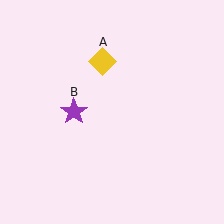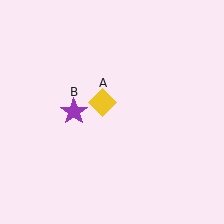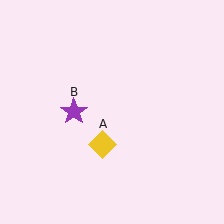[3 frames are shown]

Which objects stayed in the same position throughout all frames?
Purple star (object B) remained stationary.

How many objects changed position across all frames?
1 object changed position: yellow diamond (object A).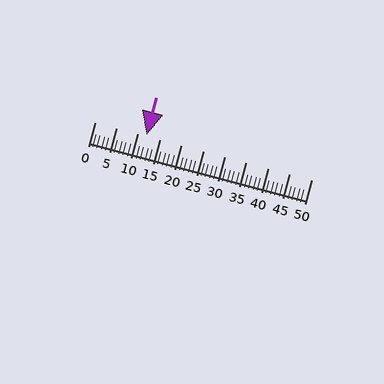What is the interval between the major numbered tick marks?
The major tick marks are spaced 5 units apart.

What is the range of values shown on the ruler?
The ruler shows values from 0 to 50.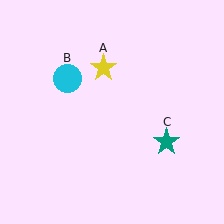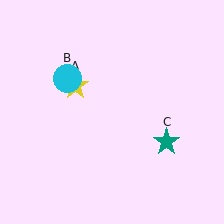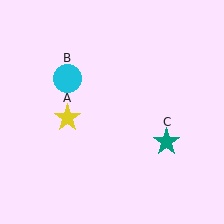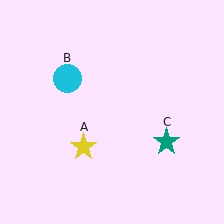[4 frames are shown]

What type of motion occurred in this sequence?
The yellow star (object A) rotated counterclockwise around the center of the scene.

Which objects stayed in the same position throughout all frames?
Cyan circle (object B) and teal star (object C) remained stationary.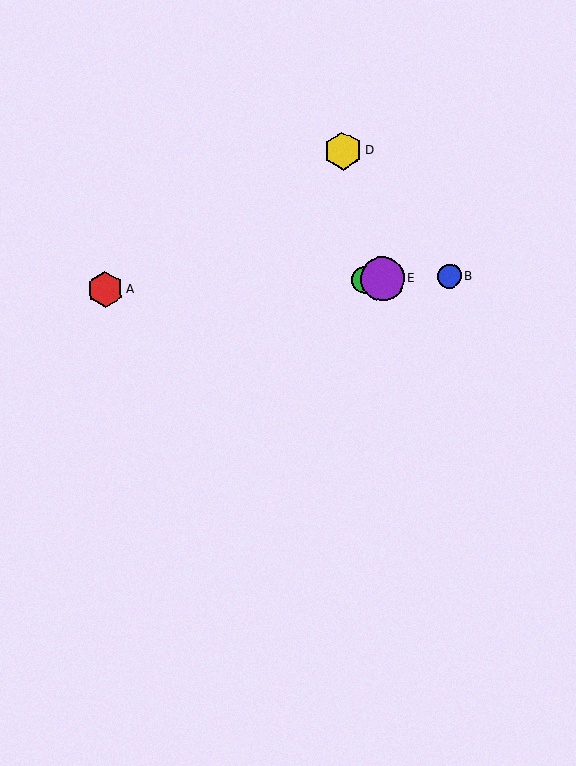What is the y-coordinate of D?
Object D is at y≈151.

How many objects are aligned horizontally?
4 objects (A, B, C, E) are aligned horizontally.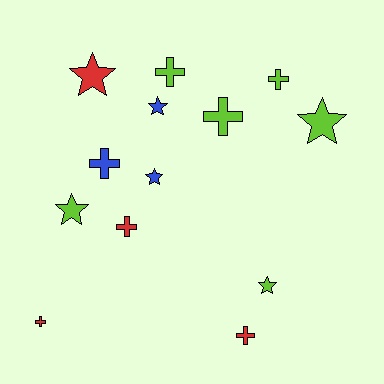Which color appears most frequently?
Lime, with 6 objects.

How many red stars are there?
There is 1 red star.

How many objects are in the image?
There are 13 objects.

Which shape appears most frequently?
Cross, with 7 objects.